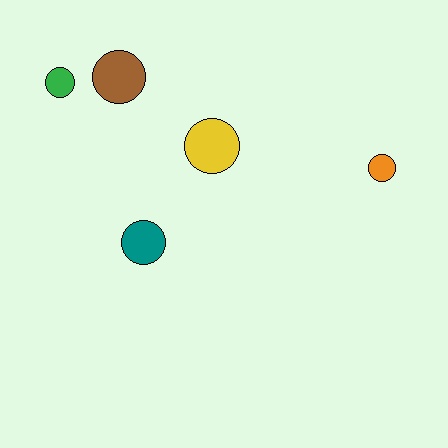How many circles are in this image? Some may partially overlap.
There are 5 circles.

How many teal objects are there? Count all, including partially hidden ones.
There is 1 teal object.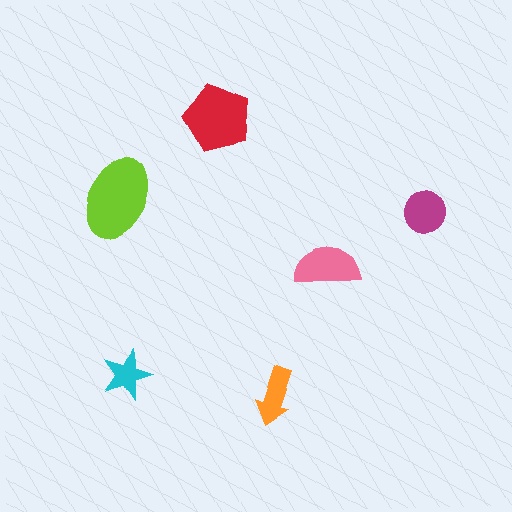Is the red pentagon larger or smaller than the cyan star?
Larger.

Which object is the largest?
The lime ellipse.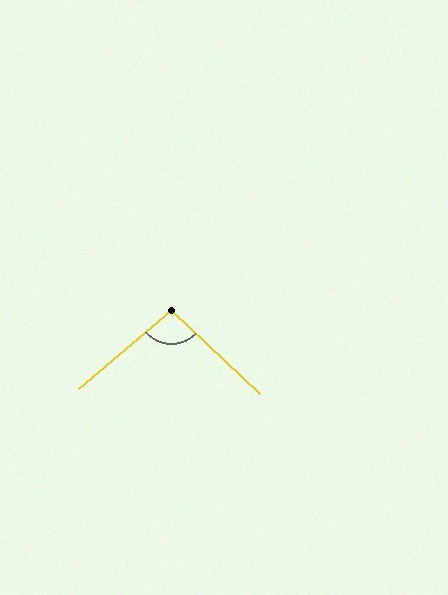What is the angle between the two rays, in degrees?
Approximately 96 degrees.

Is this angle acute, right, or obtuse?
It is obtuse.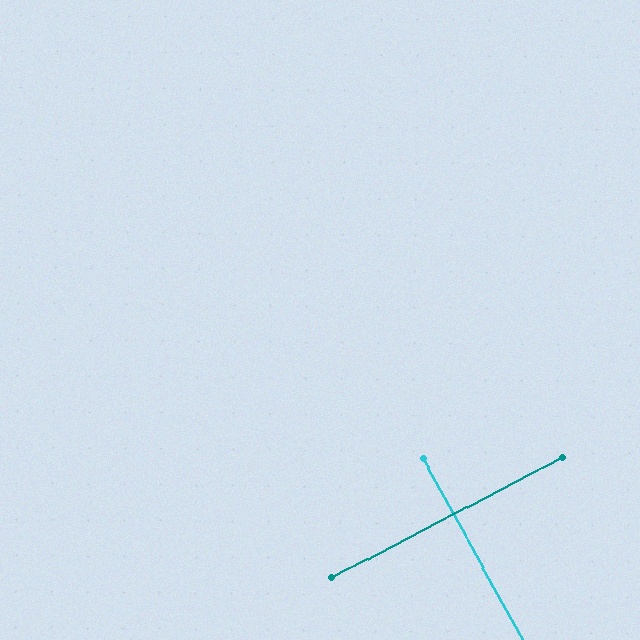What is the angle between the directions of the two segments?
Approximately 89 degrees.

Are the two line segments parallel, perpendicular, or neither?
Perpendicular — they meet at approximately 89°.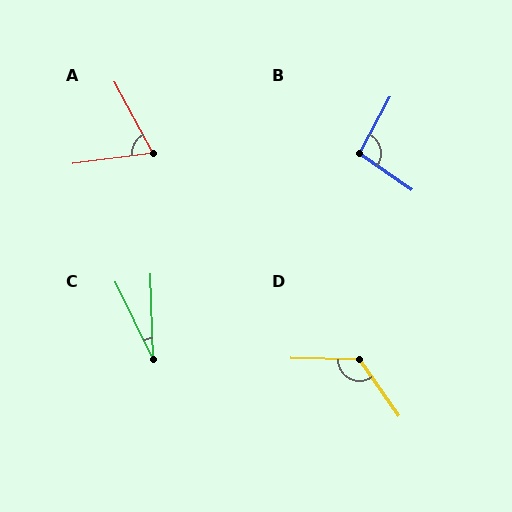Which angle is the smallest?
C, at approximately 25 degrees.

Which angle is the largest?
D, at approximately 127 degrees.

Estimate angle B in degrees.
Approximately 97 degrees.